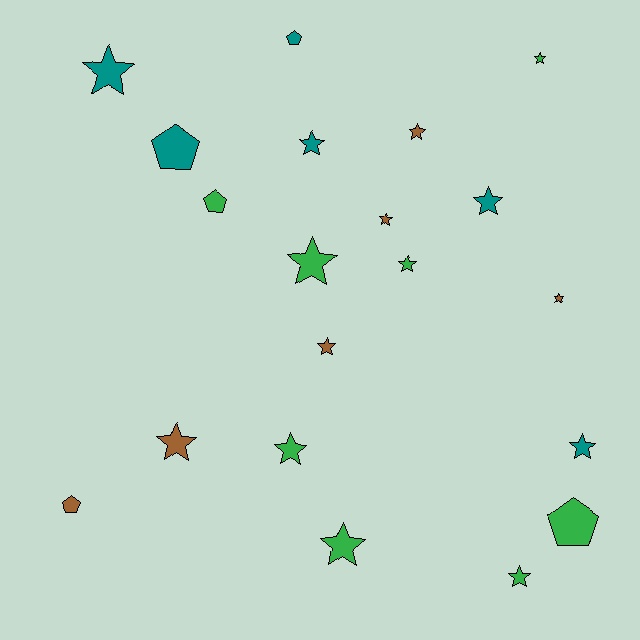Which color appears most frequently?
Green, with 8 objects.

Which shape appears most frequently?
Star, with 15 objects.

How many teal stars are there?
There are 4 teal stars.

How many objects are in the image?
There are 20 objects.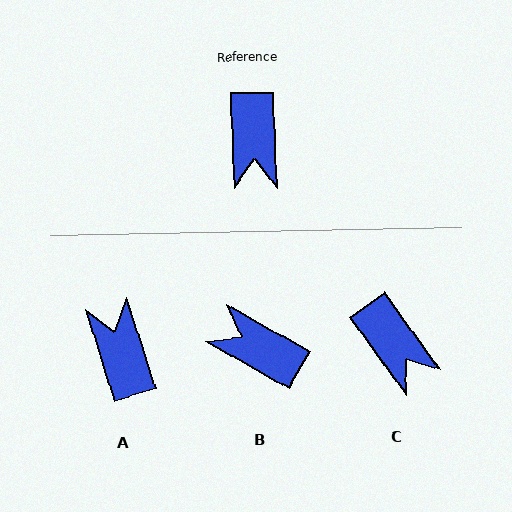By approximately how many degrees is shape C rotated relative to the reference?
Approximately 34 degrees counter-clockwise.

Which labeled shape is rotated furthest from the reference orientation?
A, about 164 degrees away.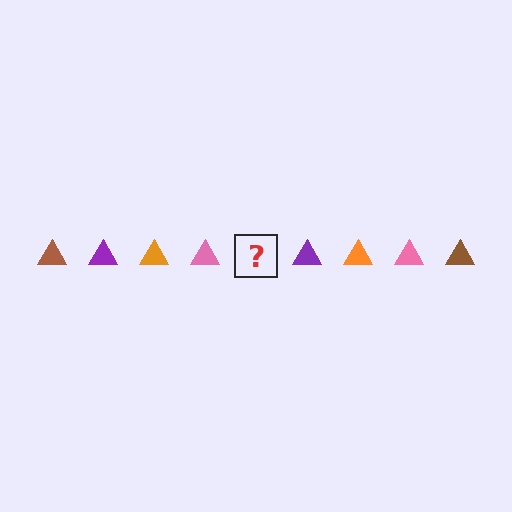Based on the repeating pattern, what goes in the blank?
The blank should be a brown triangle.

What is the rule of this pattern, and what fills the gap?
The rule is that the pattern cycles through brown, purple, orange, pink triangles. The gap should be filled with a brown triangle.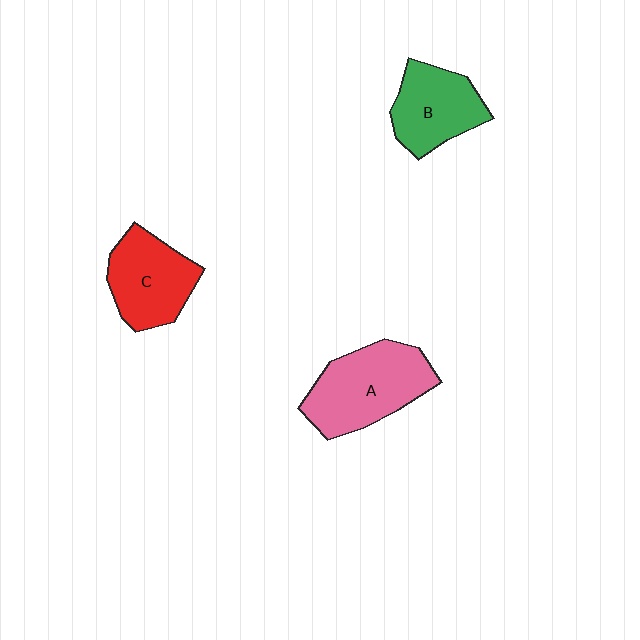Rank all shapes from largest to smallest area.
From largest to smallest: A (pink), C (red), B (green).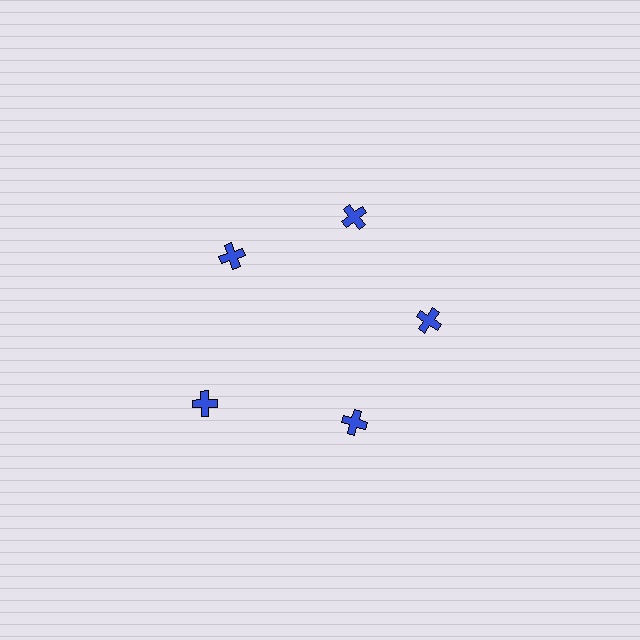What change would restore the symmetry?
The symmetry would be restored by moving it inward, back onto the ring so that all 5 crosses sit at equal angles and equal distance from the center.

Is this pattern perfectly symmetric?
No. The 5 blue crosses are arranged in a ring, but one element near the 8 o'clock position is pushed outward from the center, breaking the 5-fold rotational symmetry.